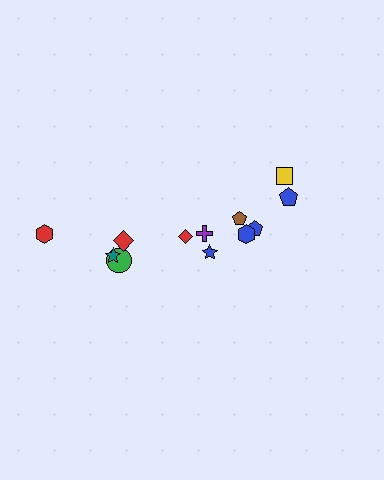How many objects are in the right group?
There are 7 objects.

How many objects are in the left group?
There are 5 objects.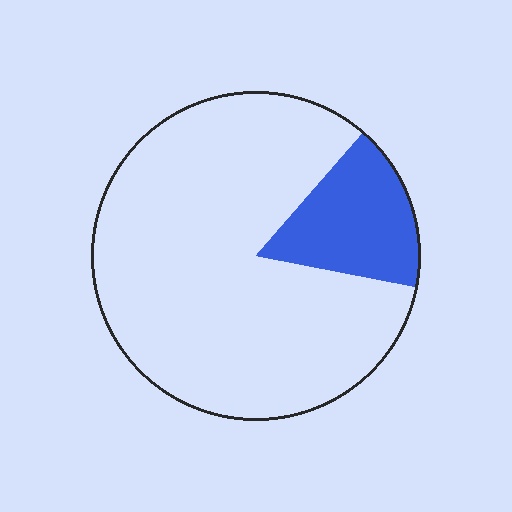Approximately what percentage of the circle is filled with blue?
Approximately 15%.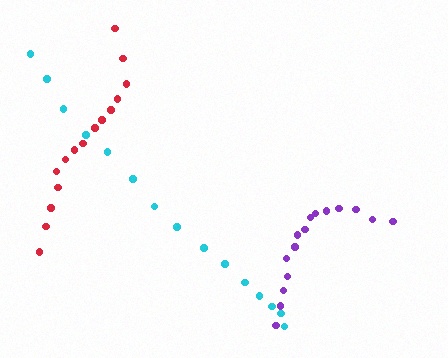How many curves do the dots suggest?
There are 3 distinct paths.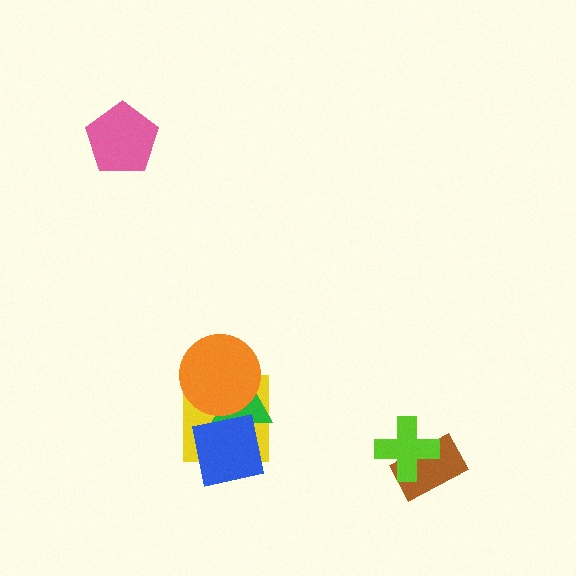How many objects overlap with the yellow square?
3 objects overlap with the yellow square.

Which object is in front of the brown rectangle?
The lime cross is in front of the brown rectangle.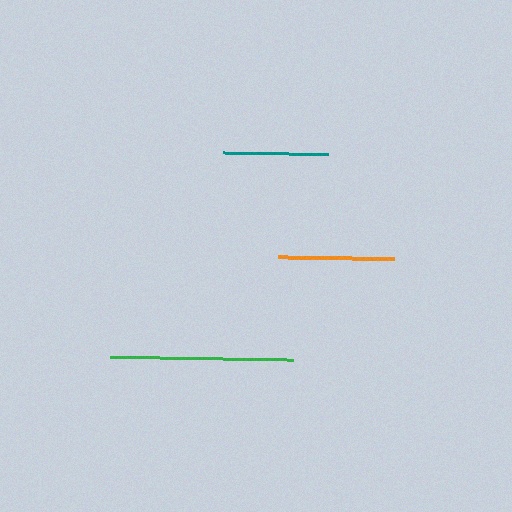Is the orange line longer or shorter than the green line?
The green line is longer than the orange line.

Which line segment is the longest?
The green line is the longest at approximately 183 pixels.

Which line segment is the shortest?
The teal line is the shortest at approximately 106 pixels.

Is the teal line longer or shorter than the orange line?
The orange line is longer than the teal line.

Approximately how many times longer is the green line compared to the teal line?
The green line is approximately 1.7 times the length of the teal line.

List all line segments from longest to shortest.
From longest to shortest: green, orange, teal.